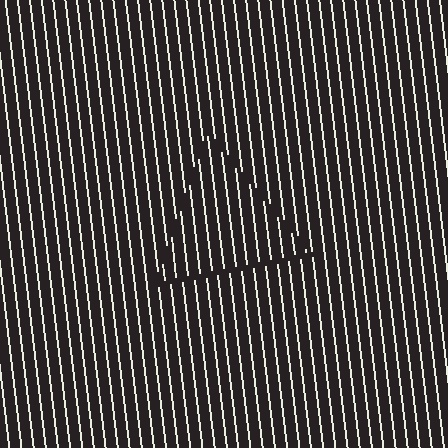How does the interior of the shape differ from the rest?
The interior of the shape contains the same grating, shifted by half a period — the contour is defined by the phase discontinuity where line-ends from the inner and outer gratings abut.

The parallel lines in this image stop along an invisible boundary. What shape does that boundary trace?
An illusory triangle. The interior of the shape contains the same grating, shifted by half a period — the contour is defined by the phase discontinuity where line-ends from the inner and outer gratings abut.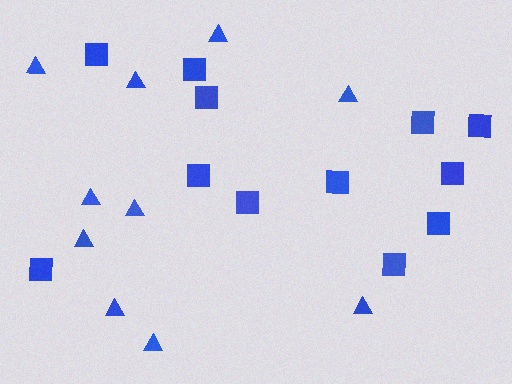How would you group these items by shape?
There are 2 groups: one group of triangles (10) and one group of squares (12).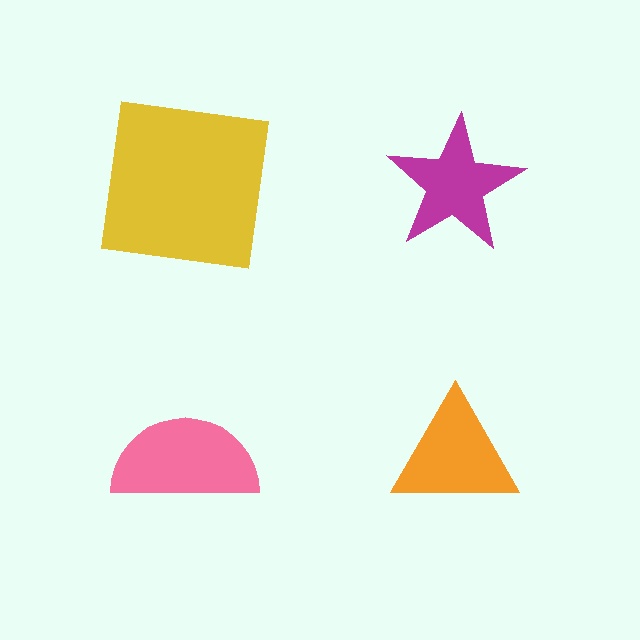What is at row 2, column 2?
An orange triangle.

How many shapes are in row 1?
2 shapes.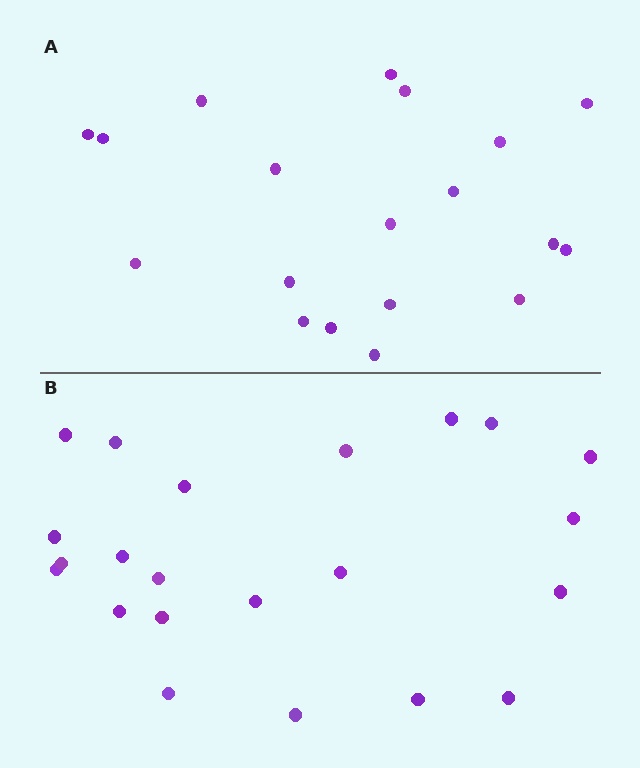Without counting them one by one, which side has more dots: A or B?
Region B (the bottom region) has more dots.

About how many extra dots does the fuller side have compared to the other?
Region B has just a few more — roughly 2 or 3 more dots than region A.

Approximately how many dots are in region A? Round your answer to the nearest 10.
About 20 dots. (The exact count is 19, which rounds to 20.)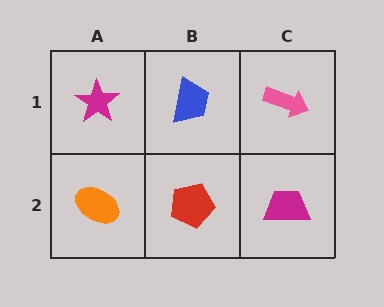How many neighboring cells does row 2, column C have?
2.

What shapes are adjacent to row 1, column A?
An orange ellipse (row 2, column A), a blue trapezoid (row 1, column B).